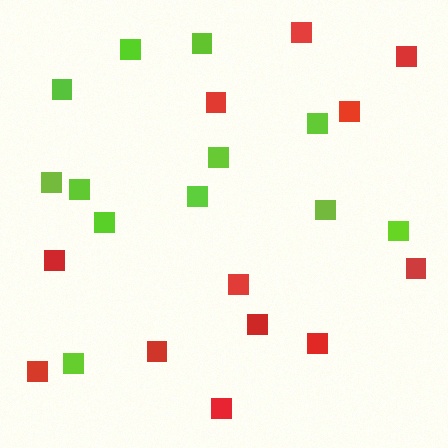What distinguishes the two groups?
There are 2 groups: one group of lime squares (12) and one group of red squares (12).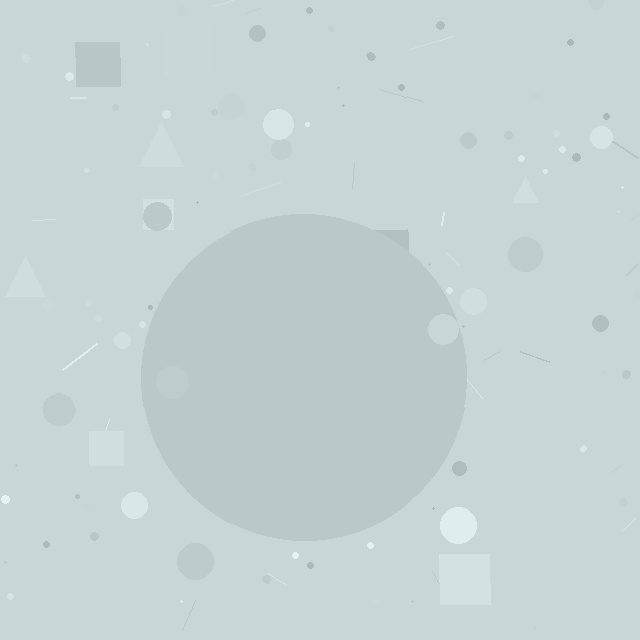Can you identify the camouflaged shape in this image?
The camouflaged shape is a circle.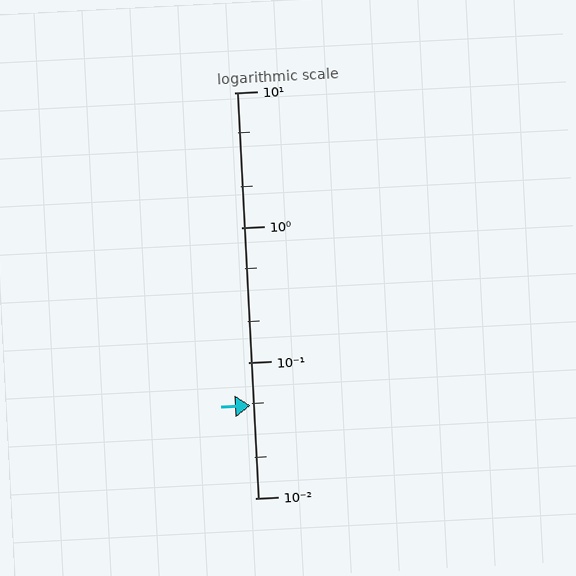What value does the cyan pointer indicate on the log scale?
The pointer indicates approximately 0.048.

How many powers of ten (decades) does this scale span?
The scale spans 3 decades, from 0.01 to 10.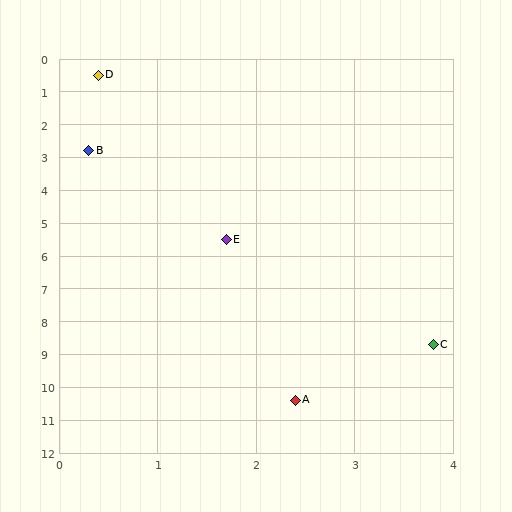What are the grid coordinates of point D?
Point D is at approximately (0.4, 0.5).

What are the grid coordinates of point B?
Point B is at approximately (0.3, 2.8).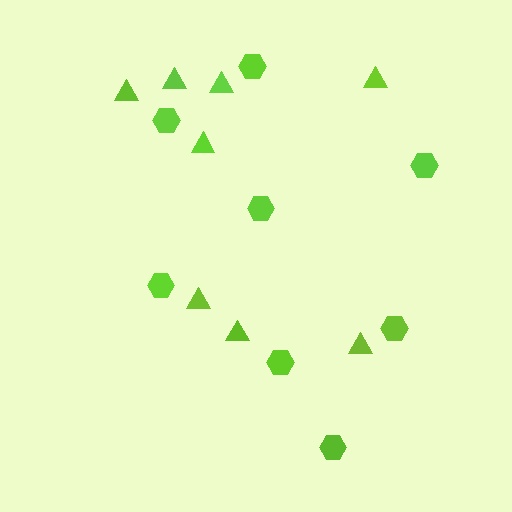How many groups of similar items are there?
There are 2 groups: one group of triangles (8) and one group of hexagons (8).